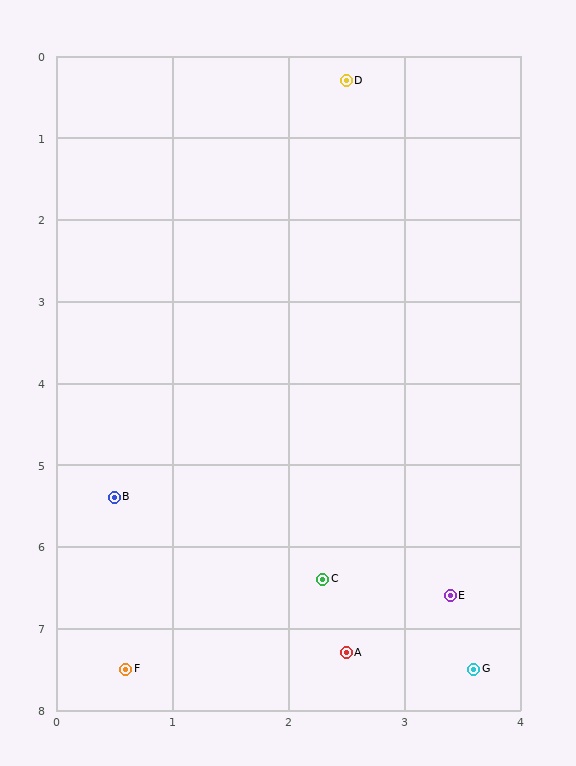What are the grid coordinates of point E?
Point E is at approximately (3.4, 6.6).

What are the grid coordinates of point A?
Point A is at approximately (2.5, 7.3).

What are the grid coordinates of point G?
Point G is at approximately (3.6, 7.5).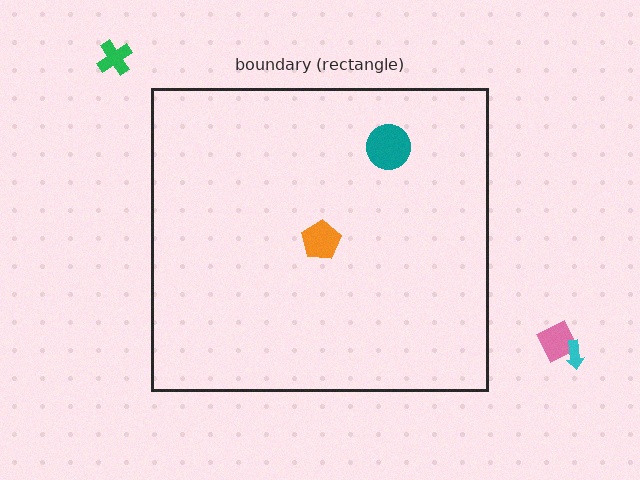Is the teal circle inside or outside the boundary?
Inside.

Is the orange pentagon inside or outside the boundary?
Inside.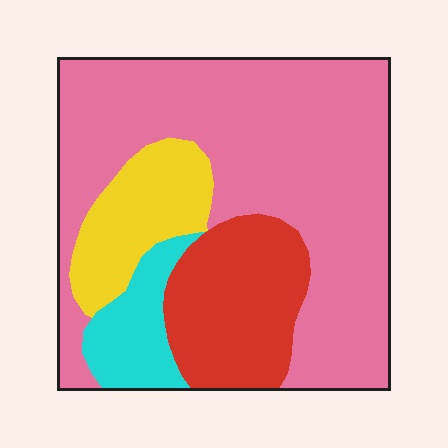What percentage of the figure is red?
Red takes up about one fifth (1/5) of the figure.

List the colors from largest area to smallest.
From largest to smallest: pink, red, yellow, cyan.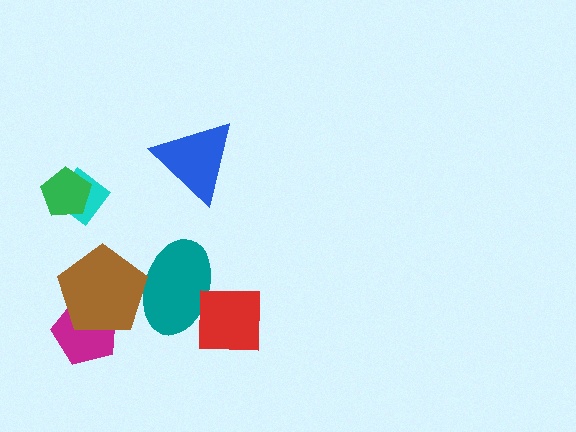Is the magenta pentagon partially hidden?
Yes, it is partially covered by another shape.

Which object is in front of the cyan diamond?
The green pentagon is in front of the cyan diamond.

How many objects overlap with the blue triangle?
0 objects overlap with the blue triangle.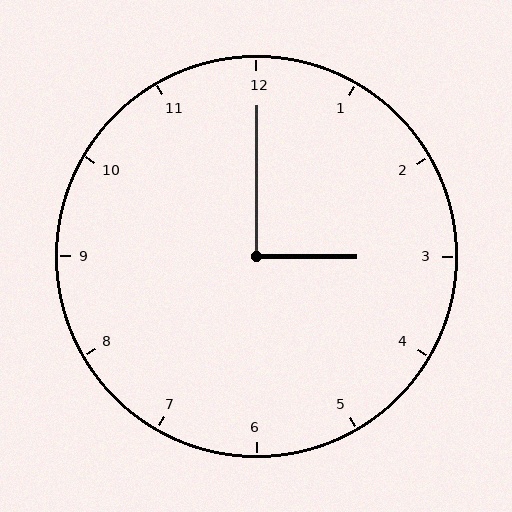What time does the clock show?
3:00.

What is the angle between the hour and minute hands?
Approximately 90 degrees.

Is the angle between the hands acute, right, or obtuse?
It is right.